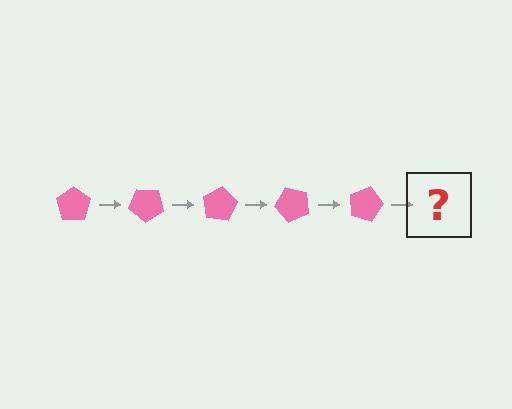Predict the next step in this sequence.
The next step is a pink pentagon rotated 200 degrees.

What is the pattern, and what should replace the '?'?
The pattern is that the pentagon rotates 40 degrees each step. The '?' should be a pink pentagon rotated 200 degrees.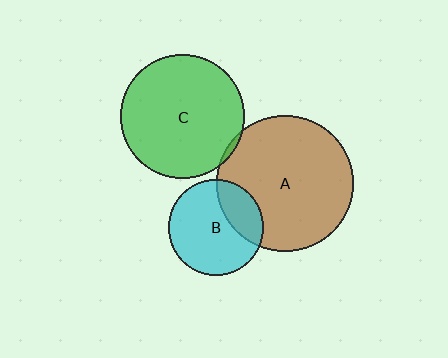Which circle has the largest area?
Circle A (brown).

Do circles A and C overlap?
Yes.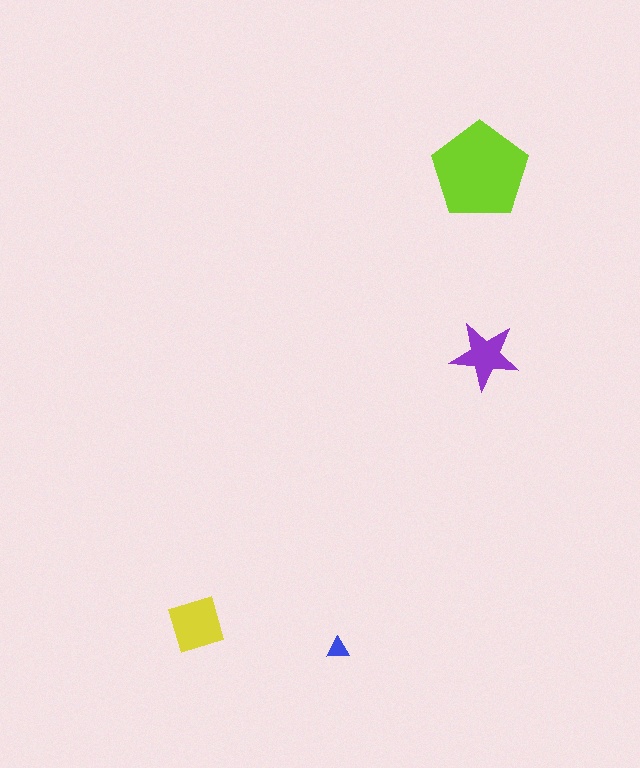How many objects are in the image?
There are 4 objects in the image.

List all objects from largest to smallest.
The lime pentagon, the yellow diamond, the purple star, the blue triangle.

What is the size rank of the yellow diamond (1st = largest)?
2nd.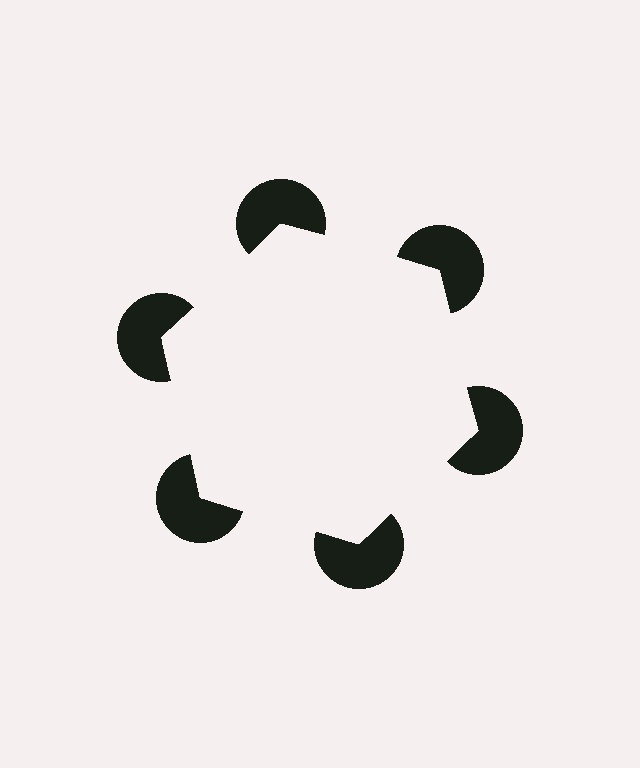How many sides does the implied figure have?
6 sides.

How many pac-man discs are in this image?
There are 6 — one at each vertex of the illusory hexagon.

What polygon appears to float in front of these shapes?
An illusory hexagon — its edges are inferred from the aligned wedge cuts in the pac-man discs, not physically drawn.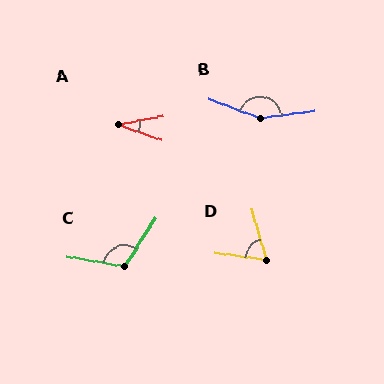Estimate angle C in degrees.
Approximately 113 degrees.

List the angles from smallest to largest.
A (30°), D (66°), C (113°), B (152°).